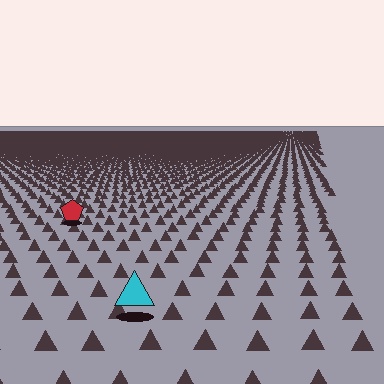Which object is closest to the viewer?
The cyan triangle is closest. The texture marks near it are larger and more spread out.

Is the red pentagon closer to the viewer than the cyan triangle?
No. The cyan triangle is closer — you can tell from the texture gradient: the ground texture is coarser near it.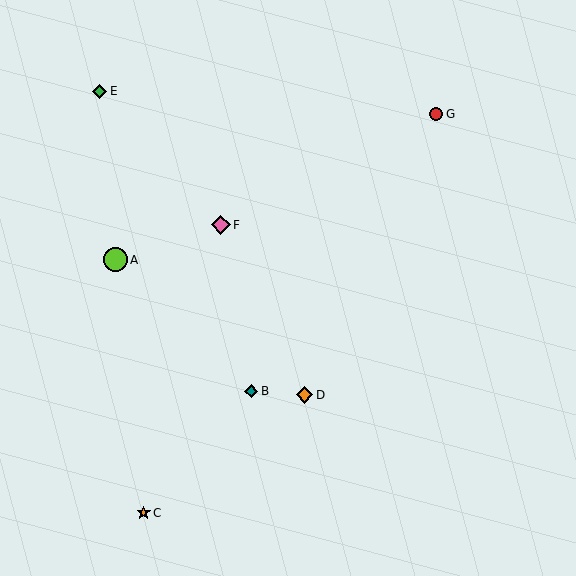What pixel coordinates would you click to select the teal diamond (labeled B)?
Click at (251, 391) to select the teal diamond B.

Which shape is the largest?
The lime circle (labeled A) is the largest.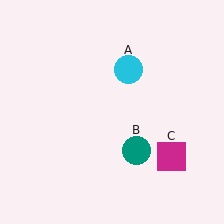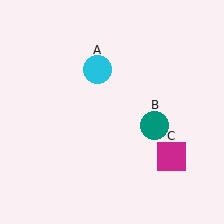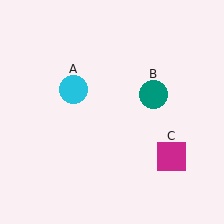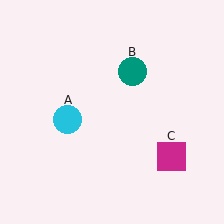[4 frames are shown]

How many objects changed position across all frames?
2 objects changed position: cyan circle (object A), teal circle (object B).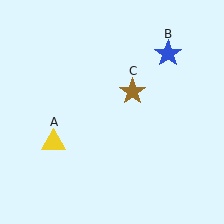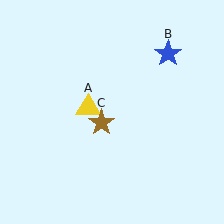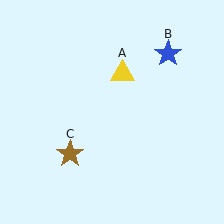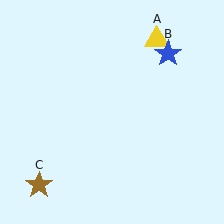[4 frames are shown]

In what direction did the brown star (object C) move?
The brown star (object C) moved down and to the left.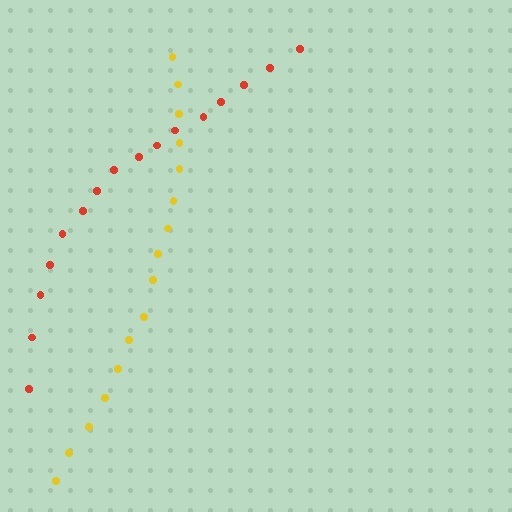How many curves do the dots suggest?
There are 2 distinct paths.